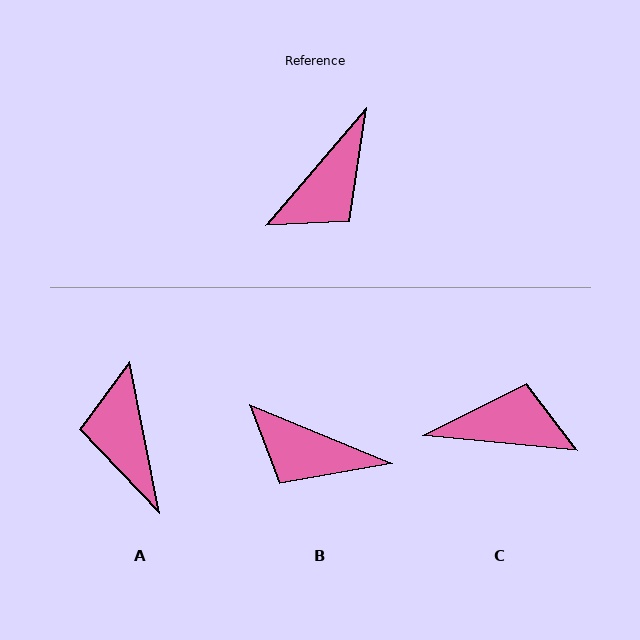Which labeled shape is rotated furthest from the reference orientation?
A, about 128 degrees away.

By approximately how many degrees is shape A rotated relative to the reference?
Approximately 128 degrees clockwise.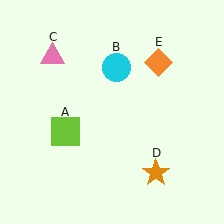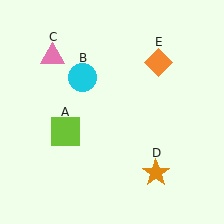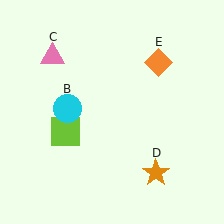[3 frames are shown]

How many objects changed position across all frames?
1 object changed position: cyan circle (object B).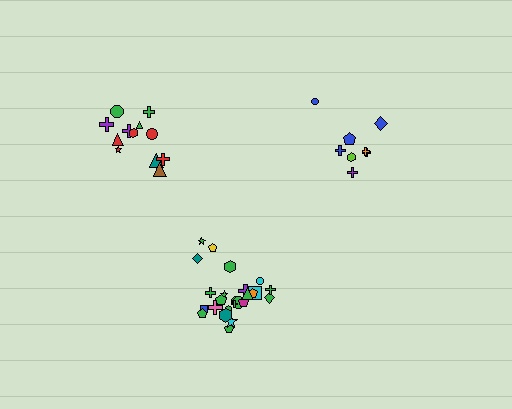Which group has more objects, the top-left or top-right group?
The top-left group.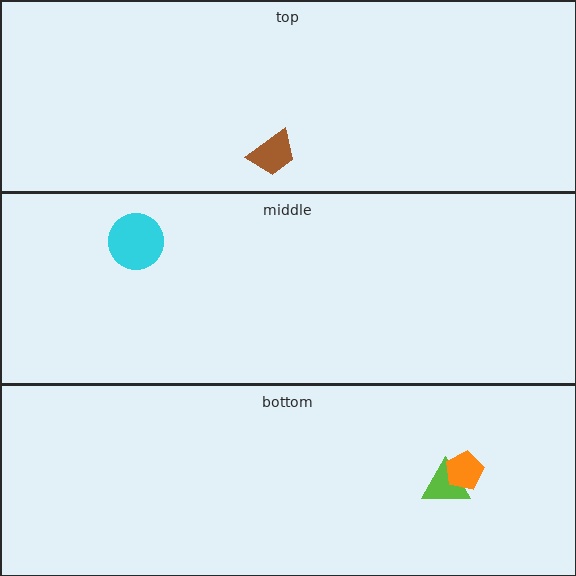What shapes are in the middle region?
The cyan circle.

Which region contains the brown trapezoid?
The top region.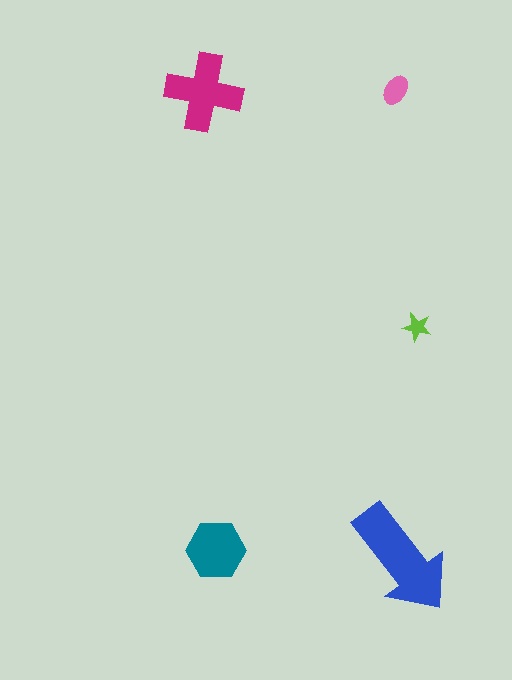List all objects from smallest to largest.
The lime star, the pink ellipse, the teal hexagon, the magenta cross, the blue arrow.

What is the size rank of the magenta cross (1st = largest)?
2nd.